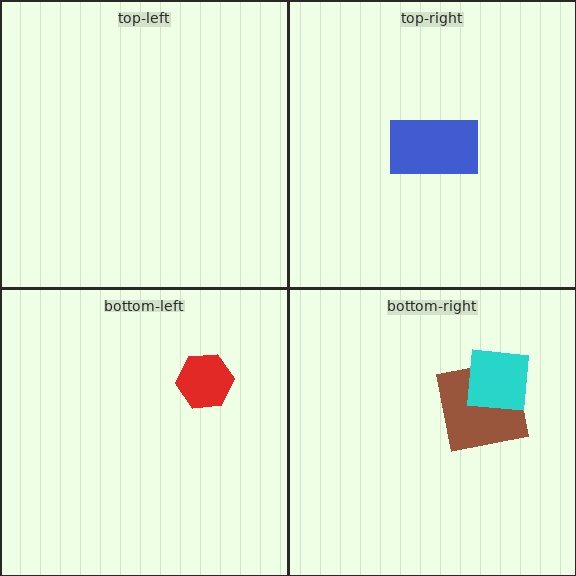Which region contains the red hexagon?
The bottom-left region.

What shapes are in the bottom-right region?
The brown square, the cyan square.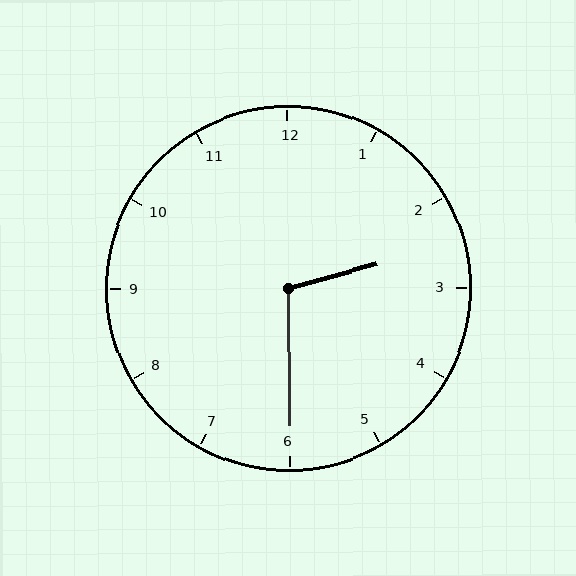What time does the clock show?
2:30.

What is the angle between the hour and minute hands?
Approximately 105 degrees.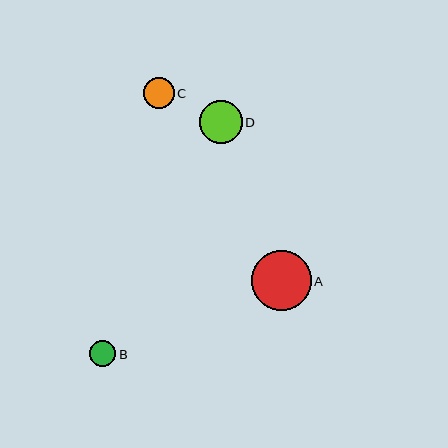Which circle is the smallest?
Circle B is the smallest with a size of approximately 26 pixels.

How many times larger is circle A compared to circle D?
Circle A is approximately 1.4 times the size of circle D.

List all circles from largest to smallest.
From largest to smallest: A, D, C, B.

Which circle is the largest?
Circle A is the largest with a size of approximately 60 pixels.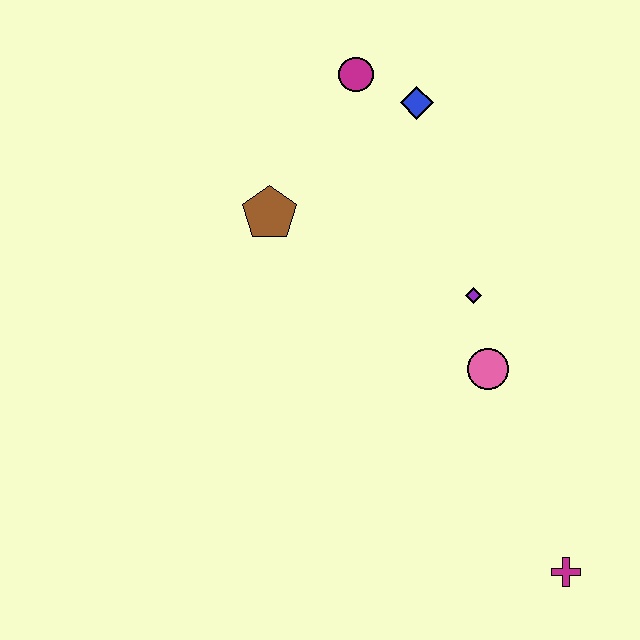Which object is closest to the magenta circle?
The blue diamond is closest to the magenta circle.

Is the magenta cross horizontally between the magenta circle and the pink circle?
No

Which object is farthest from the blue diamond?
The magenta cross is farthest from the blue diamond.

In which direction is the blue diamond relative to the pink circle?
The blue diamond is above the pink circle.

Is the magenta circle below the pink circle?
No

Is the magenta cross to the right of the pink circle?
Yes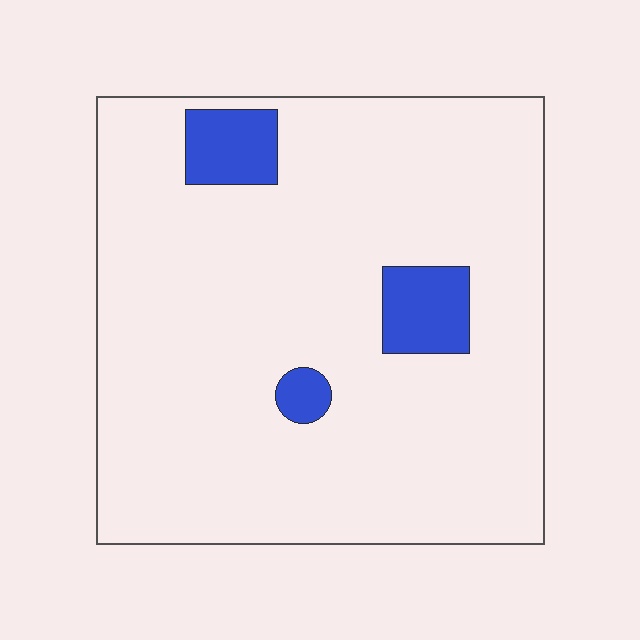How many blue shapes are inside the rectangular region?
3.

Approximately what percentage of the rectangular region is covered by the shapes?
Approximately 10%.